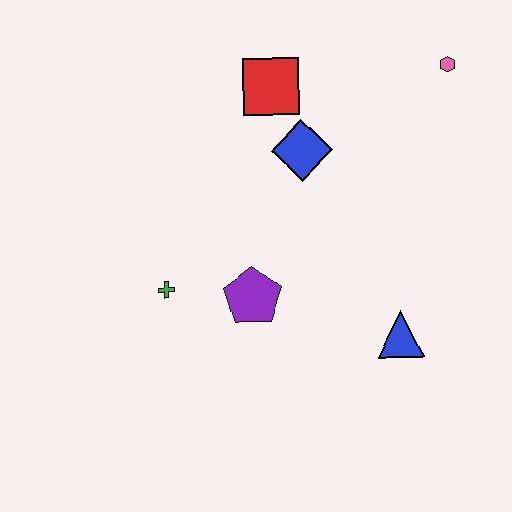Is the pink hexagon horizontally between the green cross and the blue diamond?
No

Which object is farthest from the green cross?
The pink hexagon is farthest from the green cross.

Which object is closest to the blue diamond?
The red square is closest to the blue diamond.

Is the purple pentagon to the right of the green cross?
Yes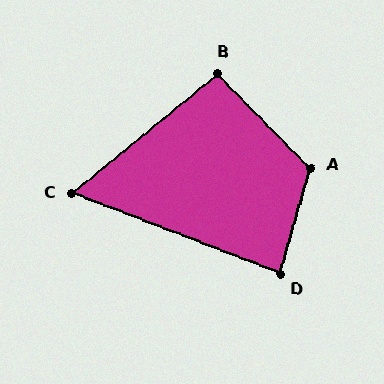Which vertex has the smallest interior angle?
C, at approximately 60 degrees.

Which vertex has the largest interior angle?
A, at approximately 120 degrees.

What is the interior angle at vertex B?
Approximately 95 degrees (obtuse).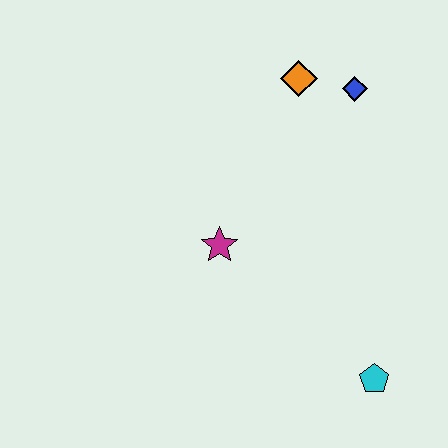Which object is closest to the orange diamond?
The blue diamond is closest to the orange diamond.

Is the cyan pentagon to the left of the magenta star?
No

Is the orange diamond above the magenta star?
Yes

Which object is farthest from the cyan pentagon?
The orange diamond is farthest from the cyan pentagon.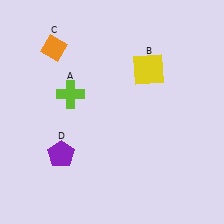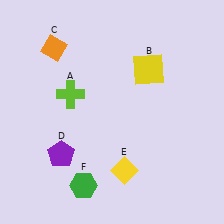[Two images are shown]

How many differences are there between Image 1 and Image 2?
There are 2 differences between the two images.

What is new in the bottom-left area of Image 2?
A green hexagon (F) was added in the bottom-left area of Image 2.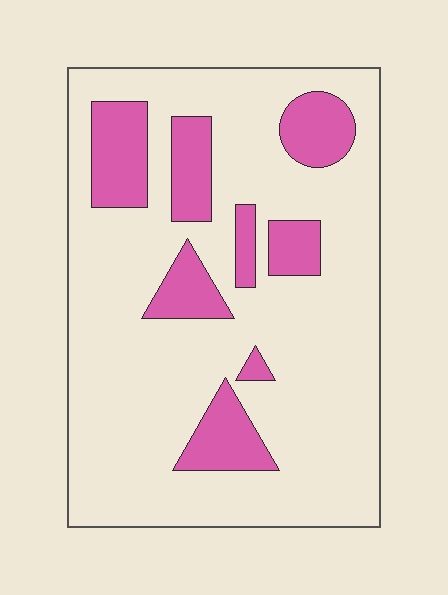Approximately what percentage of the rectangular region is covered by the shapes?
Approximately 20%.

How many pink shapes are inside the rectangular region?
8.